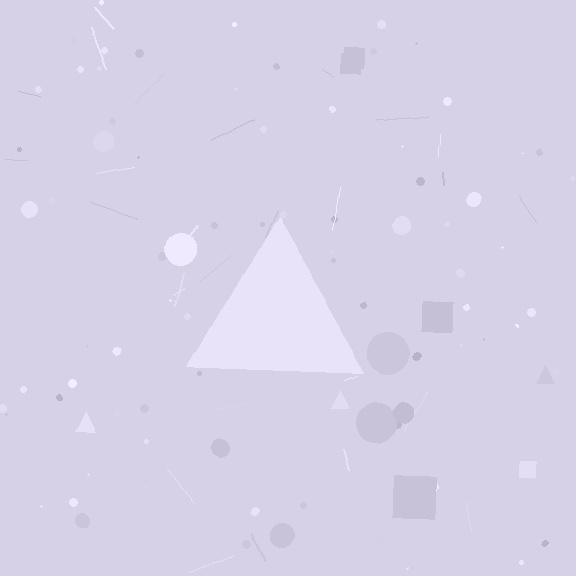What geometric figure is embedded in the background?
A triangle is embedded in the background.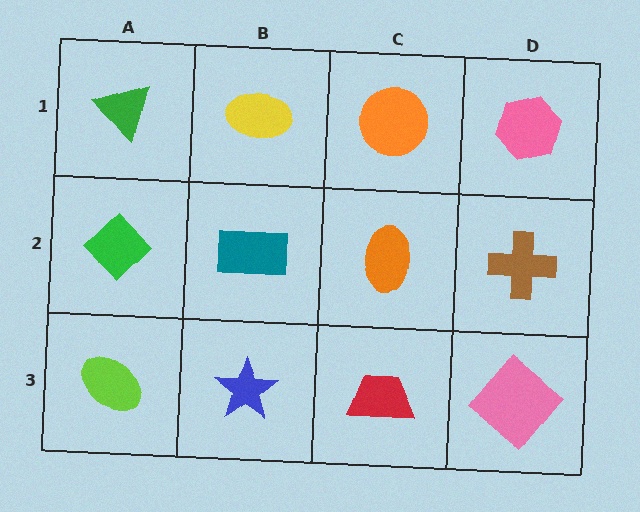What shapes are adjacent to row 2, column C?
An orange circle (row 1, column C), a red trapezoid (row 3, column C), a teal rectangle (row 2, column B), a brown cross (row 2, column D).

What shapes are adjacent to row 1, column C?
An orange ellipse (row 2, column C), a yellow ellipse (row 1, column B), a pink hexagon (row 1, column D).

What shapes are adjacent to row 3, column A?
A green diamond (row 2, column A), a blue star (row 3, column B).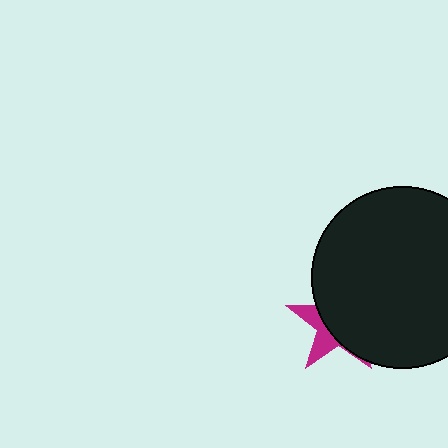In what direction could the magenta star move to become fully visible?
The magenta star could move left. That would shift it out from behind the black circle entirely.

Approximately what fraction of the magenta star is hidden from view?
Roughly 69% of the magenta star is hidden behind the black circle.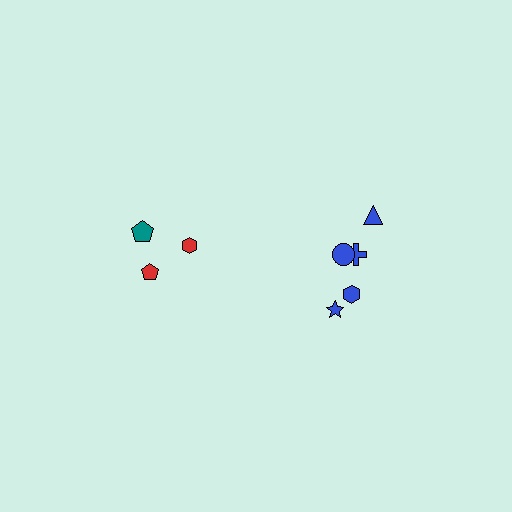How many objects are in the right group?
There are 5 objects.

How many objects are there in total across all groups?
There are 8 objects.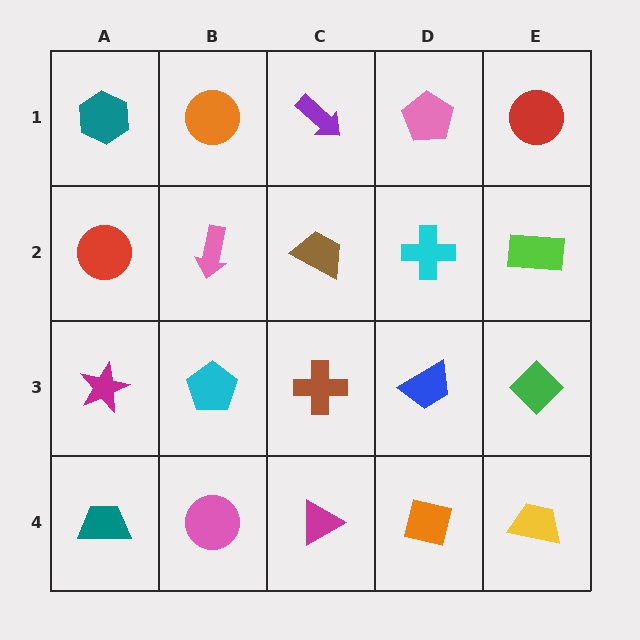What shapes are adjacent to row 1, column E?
A lime rectangle (row 2, column E), a pink pentagon (row 1, column D).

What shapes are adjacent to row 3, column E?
A lime rectangle (row 2, column E), a yellow trapezoid (row 4, column E), a blue trapezoid (row 3, column D).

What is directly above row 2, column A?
A teal hexagon.